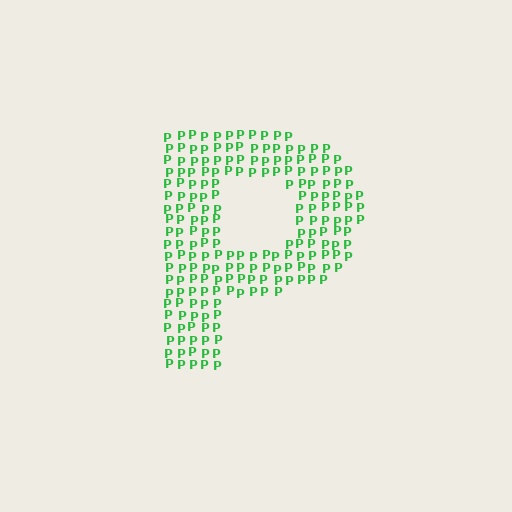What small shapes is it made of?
It is made of small letter P's.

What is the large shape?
The large shape is the letter P.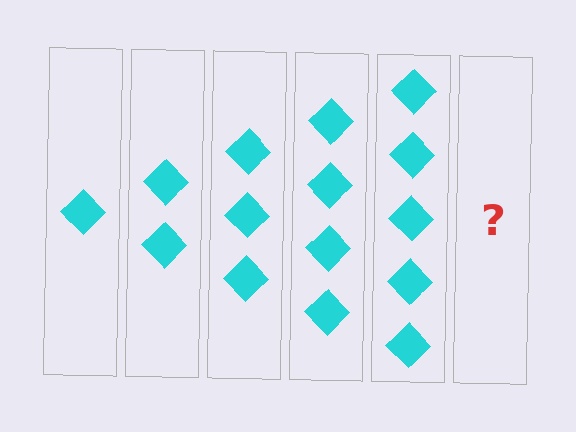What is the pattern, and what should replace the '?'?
The pattern is that each step adds one more diamond. The '?' should be 6 diamonds.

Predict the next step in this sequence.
The next step is 6 diamonds.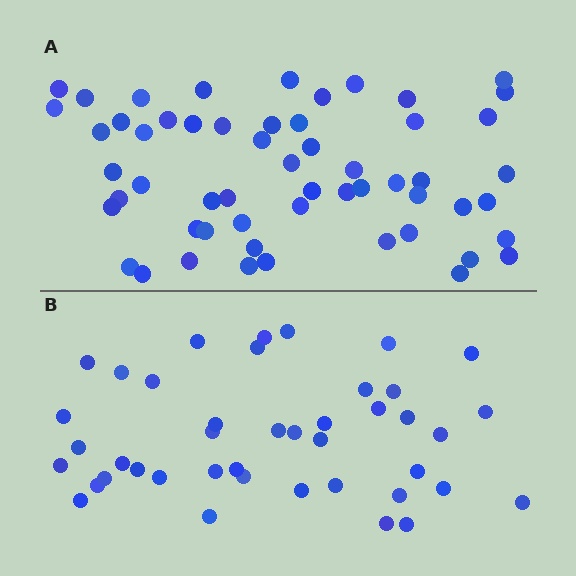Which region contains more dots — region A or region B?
Region A (the top region) has more dots.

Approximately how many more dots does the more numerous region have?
Region A has approximately 15 more dots than region B.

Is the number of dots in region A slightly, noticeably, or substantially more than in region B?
Region A has noticeably more, but not dramatically so. The ratio is roughly 1.3 to 1.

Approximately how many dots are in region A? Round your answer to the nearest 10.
About 60 dots. (The exact count is 56, which rounds to 60.)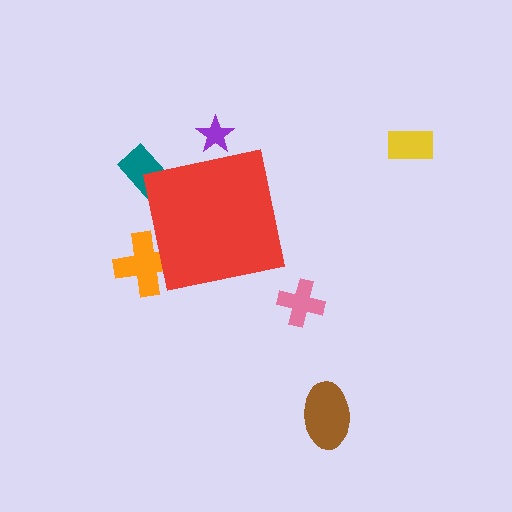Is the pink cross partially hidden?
No, the pink cross is fully visible.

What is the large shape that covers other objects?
A red square.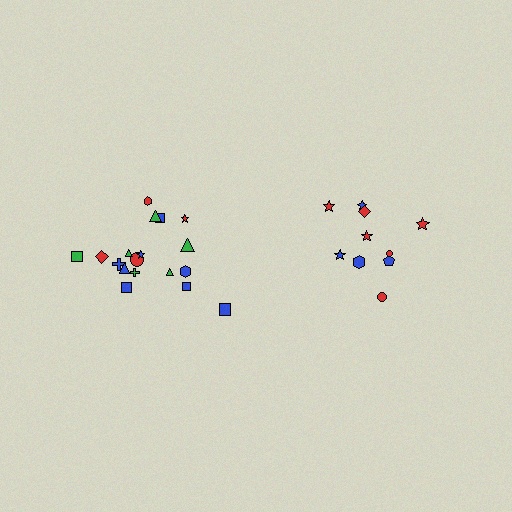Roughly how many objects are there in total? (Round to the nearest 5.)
Roughly 30 objects in total.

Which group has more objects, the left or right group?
The left group.